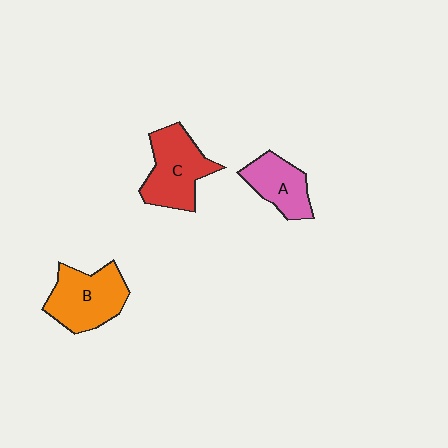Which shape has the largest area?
Shape C (red).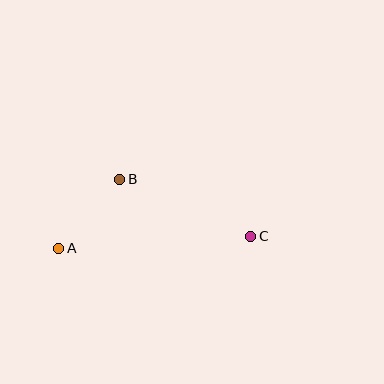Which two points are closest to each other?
Points A and B are closest to each other.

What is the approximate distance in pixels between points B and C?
The distance between B and C is approximately 143 pixels.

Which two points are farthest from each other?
Points A and C are farthest from each other.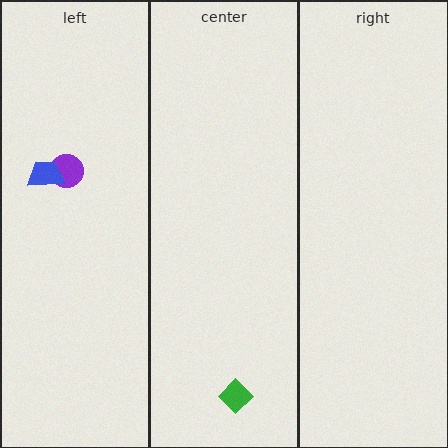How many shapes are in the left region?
2.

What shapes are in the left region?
The purple circle, the blue trapezoid.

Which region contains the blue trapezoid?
The left region.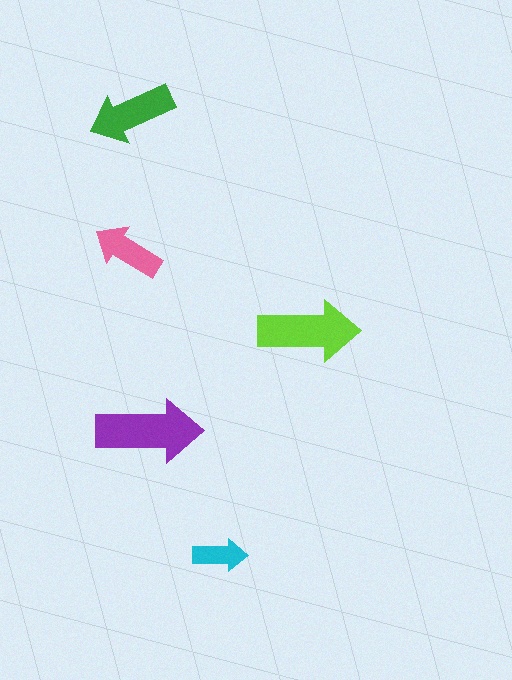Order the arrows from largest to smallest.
the purple one, the lime one, the green one, the pink one, the cyan one.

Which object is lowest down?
The cyan arrow is bottommost.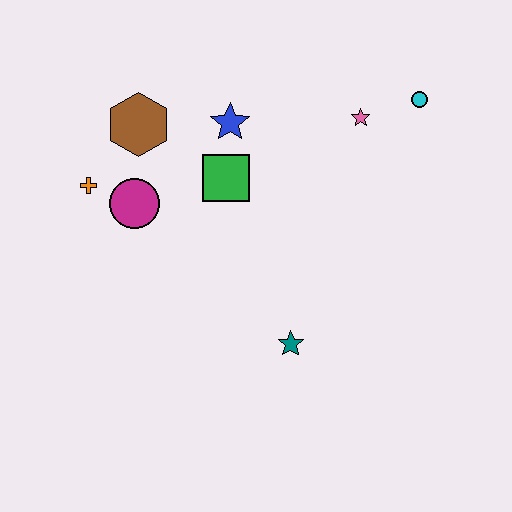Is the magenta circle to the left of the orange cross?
No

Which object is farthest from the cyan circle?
The orange cross is farthest from the cyan circle.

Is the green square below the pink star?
Yes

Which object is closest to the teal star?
The green square is closest to the teal star.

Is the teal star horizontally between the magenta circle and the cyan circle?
Yes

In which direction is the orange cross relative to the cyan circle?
The orange cross is to the left of the cyan circle.